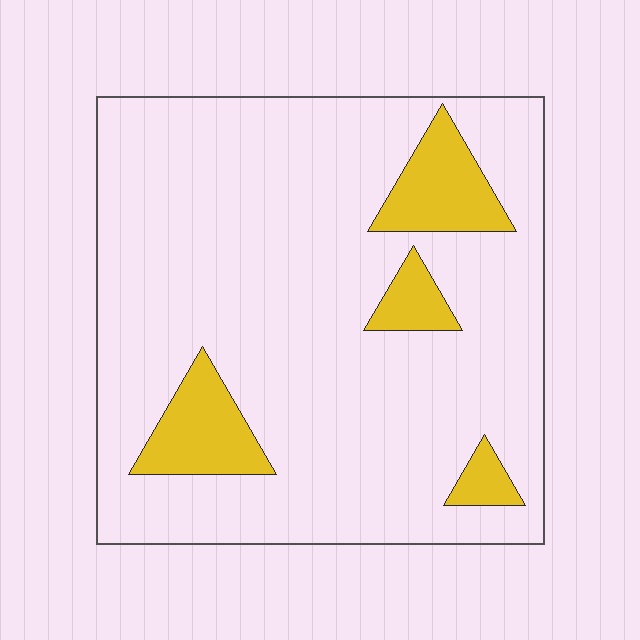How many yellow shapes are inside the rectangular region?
4.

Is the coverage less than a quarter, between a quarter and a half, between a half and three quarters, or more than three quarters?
Less than a quarter.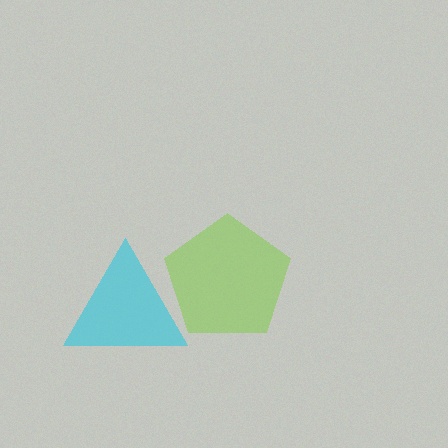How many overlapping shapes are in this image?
There are 2 overlapping shapes in the image.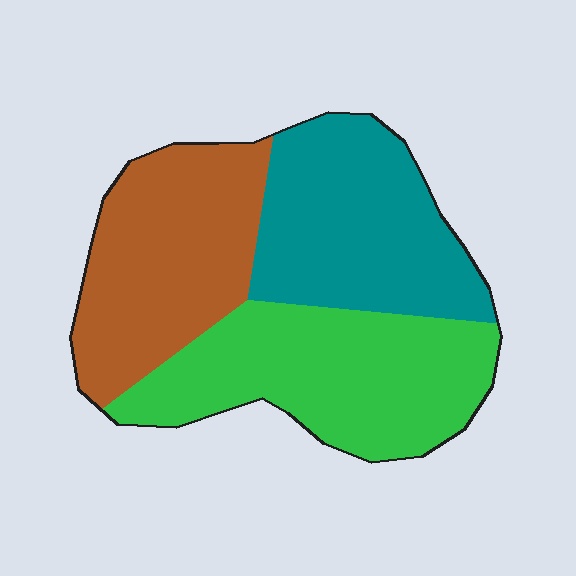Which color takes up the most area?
Green, at roughly 35%.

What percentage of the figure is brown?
Brown takes up about one third (1/3) of the figure.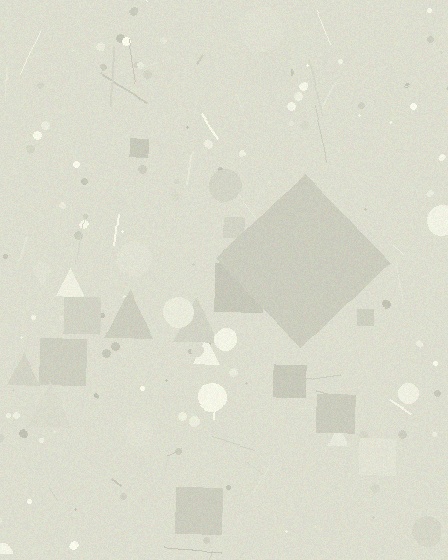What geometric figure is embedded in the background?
A diamond is embedded in the background.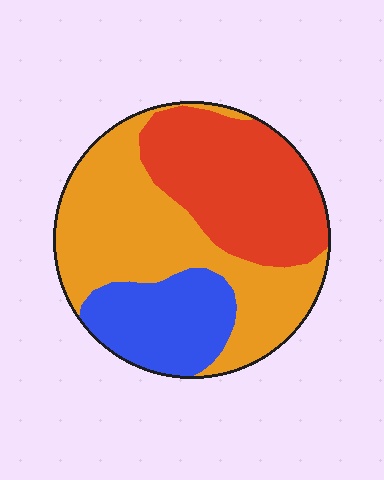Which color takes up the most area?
Orange, at roughly 45%.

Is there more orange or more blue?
Orange.